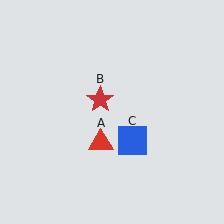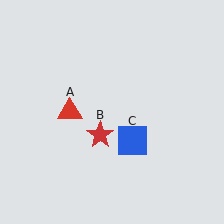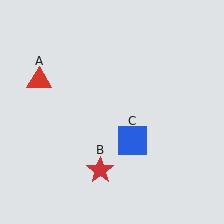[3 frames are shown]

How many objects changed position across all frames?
2 objects changed position: red triangle (object A), red star (object B).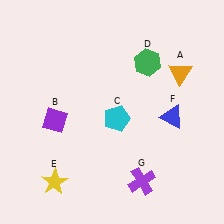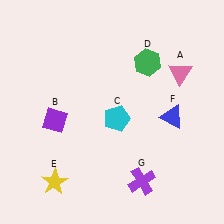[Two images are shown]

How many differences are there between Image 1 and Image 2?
There is 1 difference between the two images.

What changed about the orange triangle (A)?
In Image 1, A is orange. In Image 2, it changed to pink.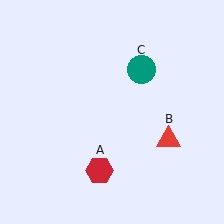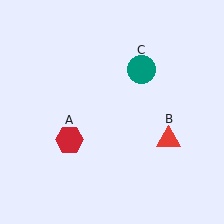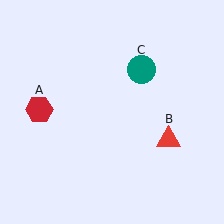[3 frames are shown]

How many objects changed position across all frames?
1 object changed position: red hexagon (object A).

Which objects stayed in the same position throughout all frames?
Red triangle (object B) and teal circle (object C) remained stationary.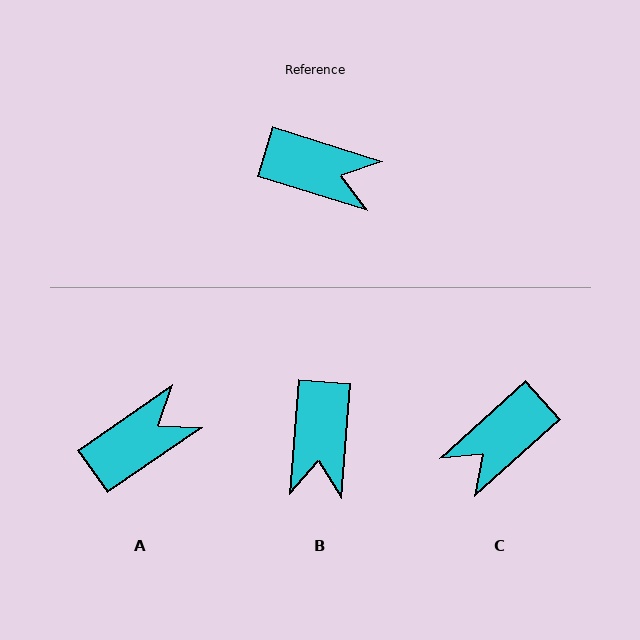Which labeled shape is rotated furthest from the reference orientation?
C, about 120 degrees away.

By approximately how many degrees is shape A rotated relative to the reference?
Approximately 52 degrees counter-clockwise.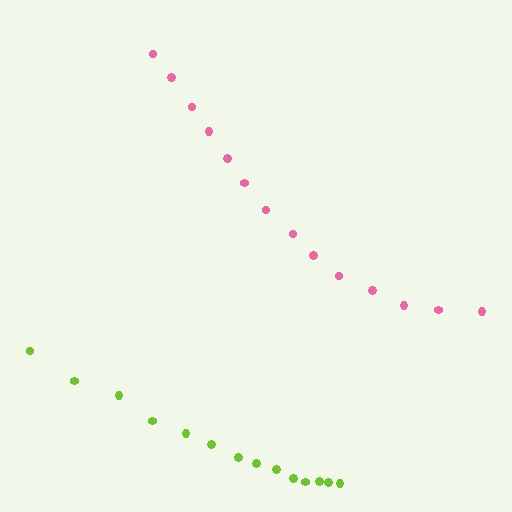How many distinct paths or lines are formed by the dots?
There are 2 distinct paths.